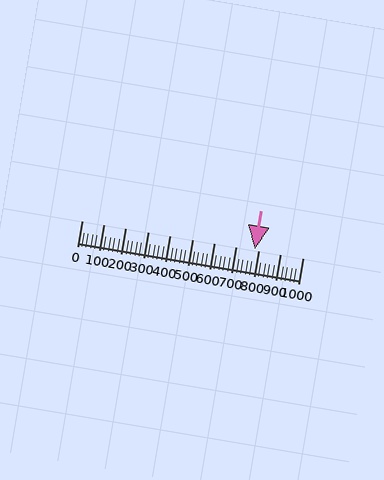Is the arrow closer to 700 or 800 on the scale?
The arrow is closer to 800.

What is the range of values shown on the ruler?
The ruler shows values from 0 to 1000.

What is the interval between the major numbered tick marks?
The major tick marks are spaced 100 units apart.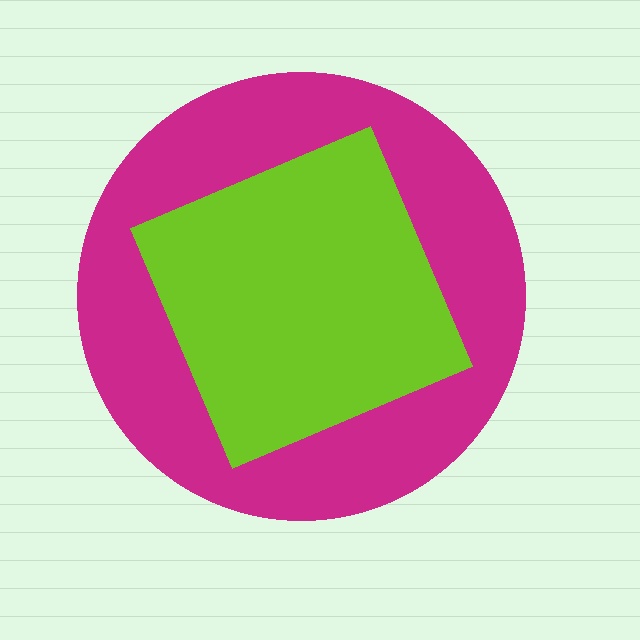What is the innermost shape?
The lime diamond.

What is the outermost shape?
The magenta circle.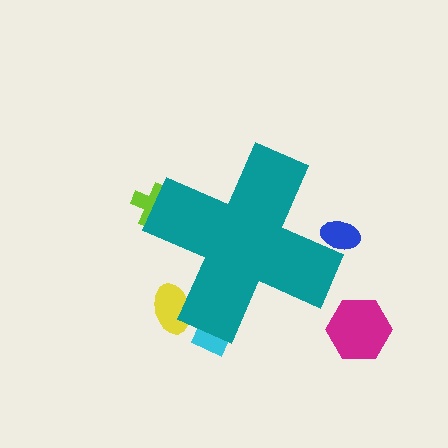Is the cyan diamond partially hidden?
Yes, the cyan diamond is partially hidden behind the teal cross.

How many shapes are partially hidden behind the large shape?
4 shapes are partially hidden.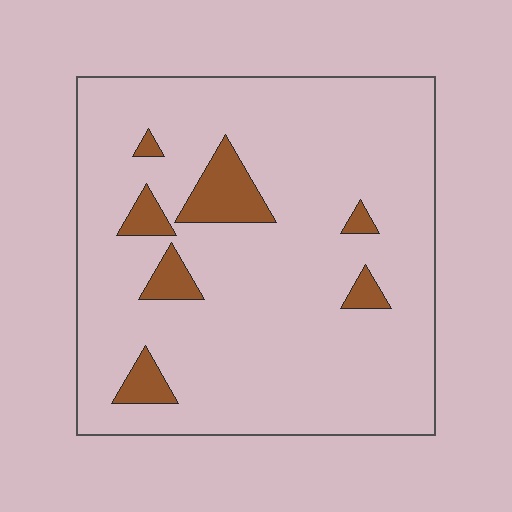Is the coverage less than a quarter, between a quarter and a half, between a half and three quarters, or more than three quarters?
Less than a quarter.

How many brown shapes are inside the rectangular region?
7.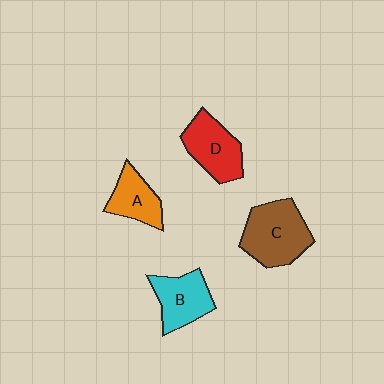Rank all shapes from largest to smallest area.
From largest to smallest: C (brown), D (red), B (cyan), A (orange).